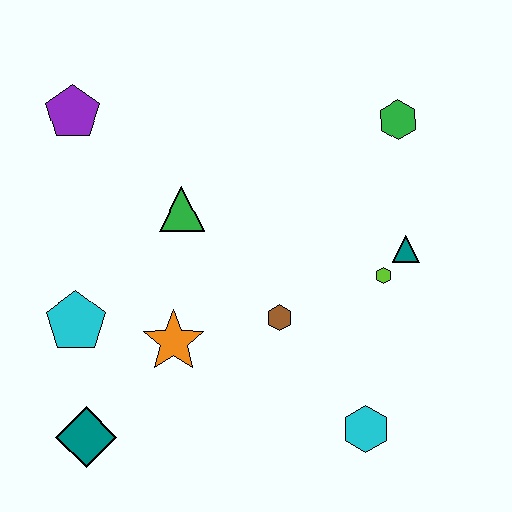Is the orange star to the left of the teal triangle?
Yes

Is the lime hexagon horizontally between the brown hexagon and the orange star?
No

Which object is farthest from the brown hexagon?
The purple pentagon is farthest from the brown hexagon.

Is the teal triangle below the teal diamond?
No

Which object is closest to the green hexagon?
The teal triangle is closest to the green hexagon.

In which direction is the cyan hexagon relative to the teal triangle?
The cyan hexagon is below the teal triangle.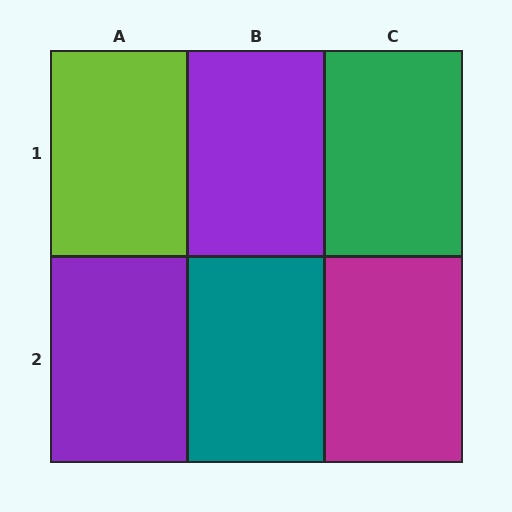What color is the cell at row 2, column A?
Purple.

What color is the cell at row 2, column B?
Teal.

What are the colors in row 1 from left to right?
Lime, purple, green.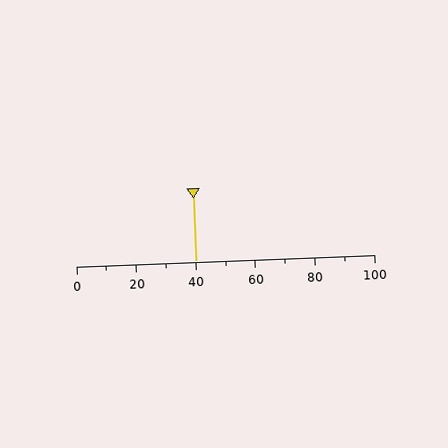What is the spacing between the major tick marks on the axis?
The major ticks are spaced 20 apart.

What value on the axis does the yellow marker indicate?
The marker indicates approximately 40.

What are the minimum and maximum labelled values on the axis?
The axis runs from 0 to 100.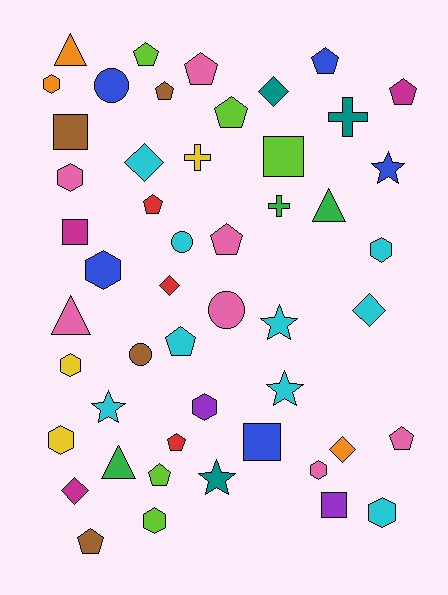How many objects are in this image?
There are 50 objects.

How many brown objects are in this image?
There are 4 brown objects.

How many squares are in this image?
There are 5 squares.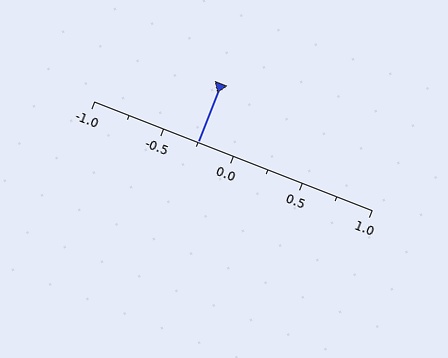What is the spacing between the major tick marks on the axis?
The major ticks are spaced 0.5 apart.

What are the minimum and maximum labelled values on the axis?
The axis runs from -1.0 to 1.0.